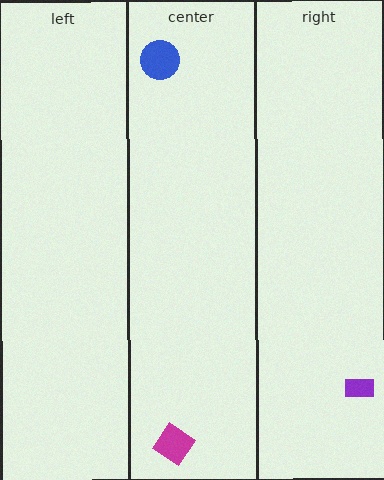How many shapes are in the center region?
2.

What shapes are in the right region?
The purple rectangle.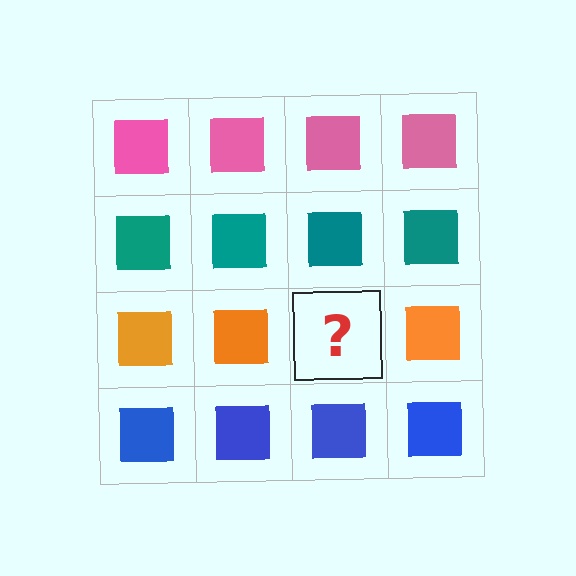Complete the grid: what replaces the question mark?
The question mark should be replaced with an orange square.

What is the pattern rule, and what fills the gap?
The rule is that each row has a consistent color. The gap should be filled with an orange square.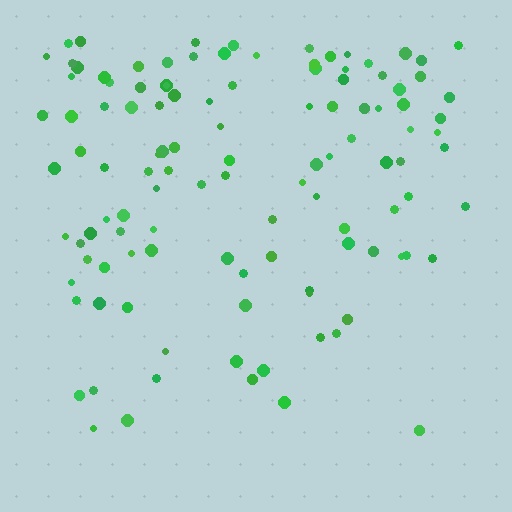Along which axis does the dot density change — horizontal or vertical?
Vertical.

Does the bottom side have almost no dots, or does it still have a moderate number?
Still a moderate number, just noticeably fewer than the top.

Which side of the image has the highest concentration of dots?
The top.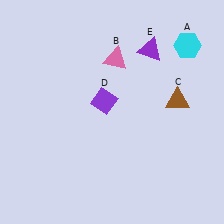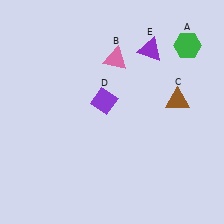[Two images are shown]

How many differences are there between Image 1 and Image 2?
There is 1 difference between the two images.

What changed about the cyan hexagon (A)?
In Image 1, A is cyan. In Image 2, it changed to green.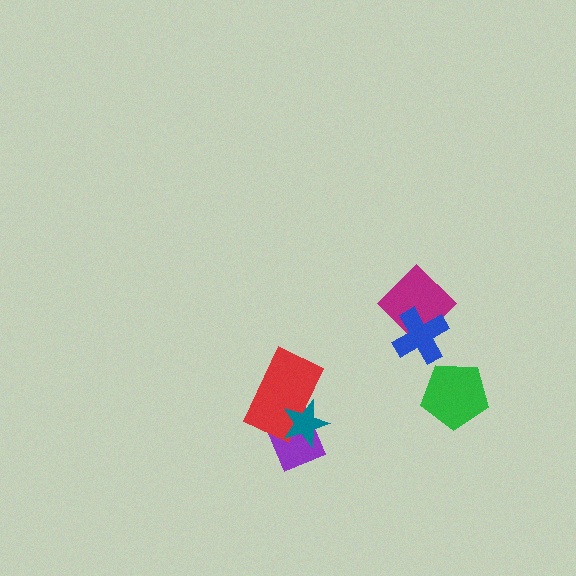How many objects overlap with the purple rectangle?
2 objects overlap with the purple rectangle.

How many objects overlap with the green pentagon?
0 objects overlap with the green pentagon.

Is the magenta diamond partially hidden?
Yes, it is partially covered by another shape.